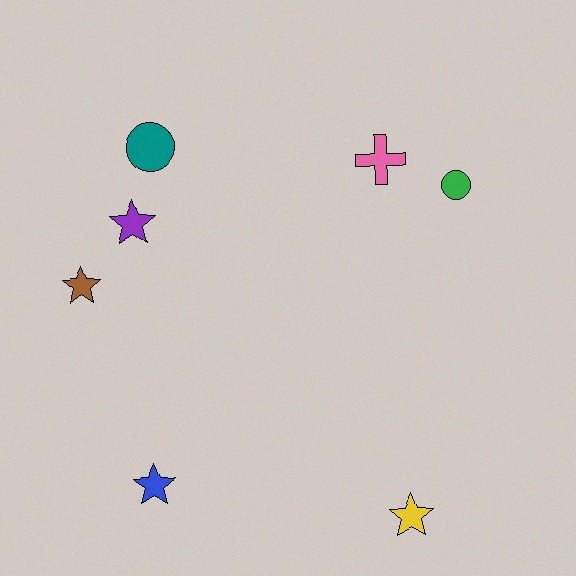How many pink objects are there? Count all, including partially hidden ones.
There is 1 pink object.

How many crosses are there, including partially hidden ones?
There is 1 cross.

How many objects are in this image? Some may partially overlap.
There are 7 objects.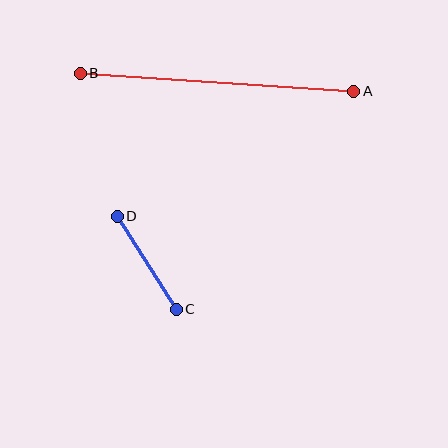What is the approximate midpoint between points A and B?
The midpoint is at approximately (217, 82) pixels.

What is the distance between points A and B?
The distance is approximately 274 pixels.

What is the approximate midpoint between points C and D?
The midpoint is at approximately (147, 263) pixels.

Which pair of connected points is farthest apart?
Points A and B are farthest apart.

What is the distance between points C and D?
The distance is approximately 110 pixels.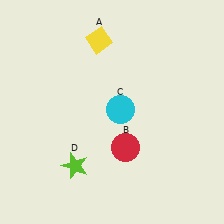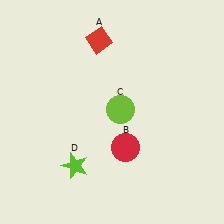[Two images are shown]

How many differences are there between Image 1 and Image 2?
There are 2 differences between the two images.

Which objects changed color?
A changed from yellow to red. C changed from cyan to lime.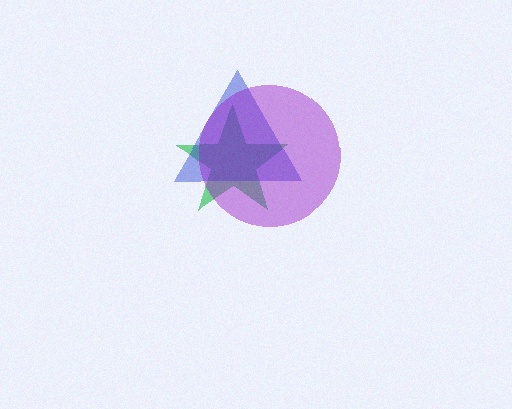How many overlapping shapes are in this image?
There are 3 overlapping shapes in the image.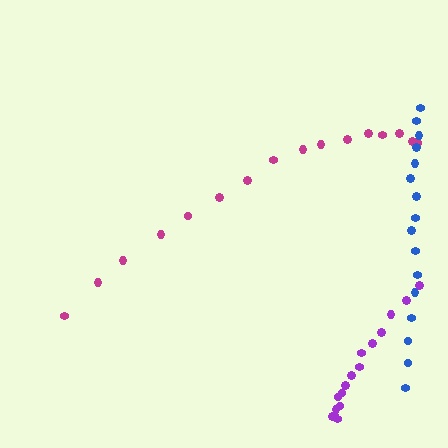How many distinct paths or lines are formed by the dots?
There are 3 distinct paths.